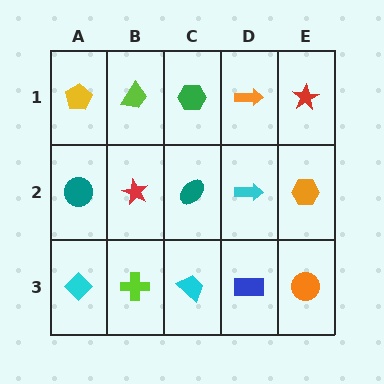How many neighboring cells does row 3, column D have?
3.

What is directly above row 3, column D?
A cyan arrow.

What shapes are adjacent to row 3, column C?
A teal ellipse (row 2, column C), a lime cross (row 3, column B), a blue rectangle (row 3, column D).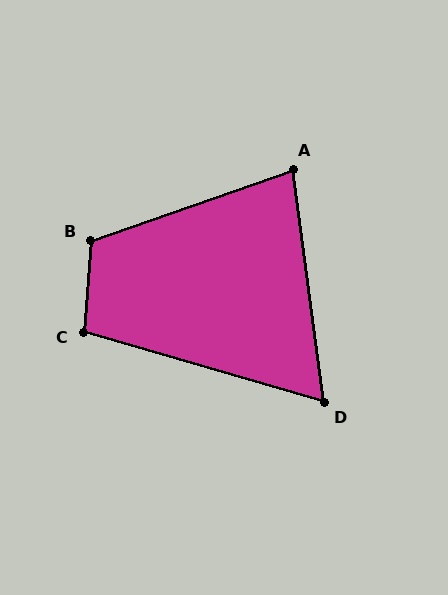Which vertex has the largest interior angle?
B, at approximately 114 degrees.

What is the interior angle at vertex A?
Approximately 78 degrees (acute).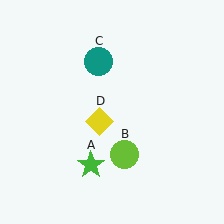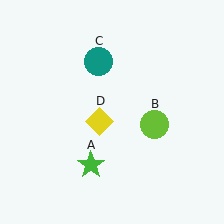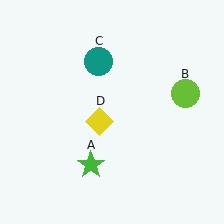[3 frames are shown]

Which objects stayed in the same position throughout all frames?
Green star (object A) and teal circle (object C) and yellow diamond (object D) remained stationary.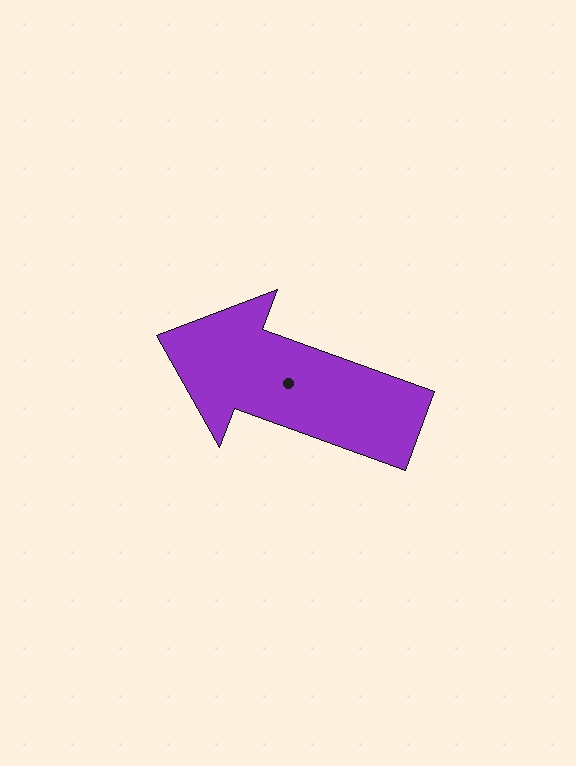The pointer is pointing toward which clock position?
Roughly 10 o'clock.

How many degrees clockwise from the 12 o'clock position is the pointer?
Approximately 290 degrees.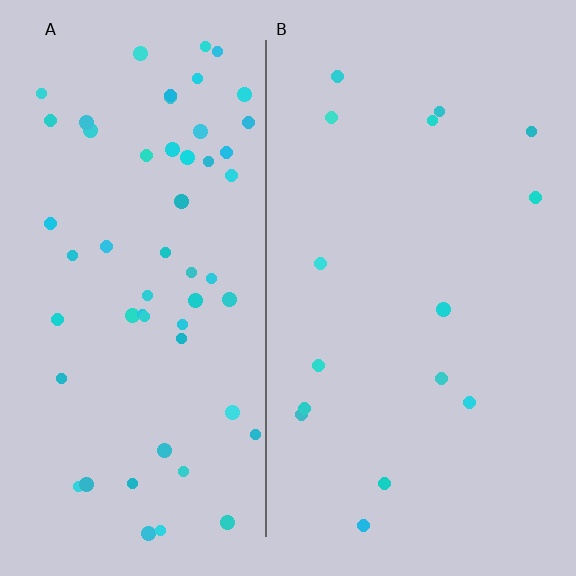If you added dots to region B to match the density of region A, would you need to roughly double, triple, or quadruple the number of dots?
Approximately quadruple.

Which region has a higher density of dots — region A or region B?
A (the left).